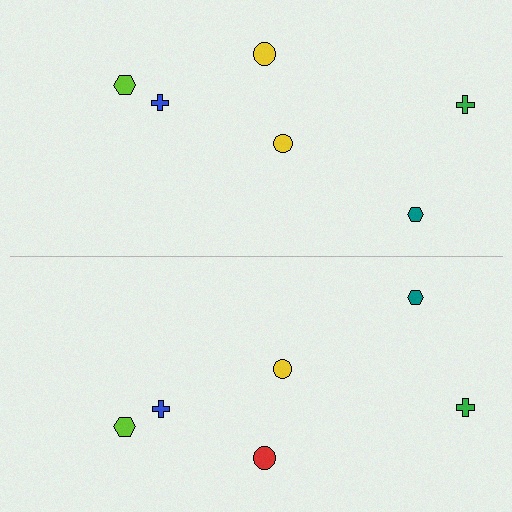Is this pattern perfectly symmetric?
No, the pattern is not perfectly symmetric. The red circle on the bottom side breaks the symmetry — its mirror counterpart is yellow.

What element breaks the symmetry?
The red circle on the bottom side breaks the symmetry — its mirror counterpart is yellow.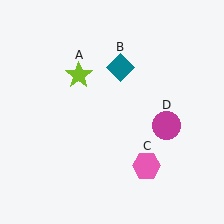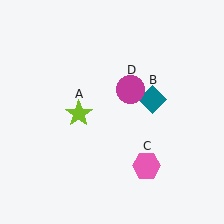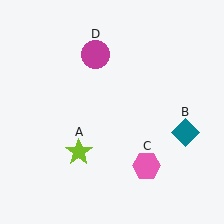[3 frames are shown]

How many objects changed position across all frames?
3 objects changed position: lime star (object A), teal diamond (object B), magenta circle (object D).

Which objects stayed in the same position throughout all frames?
Pink hexagon (object C) remained stationary.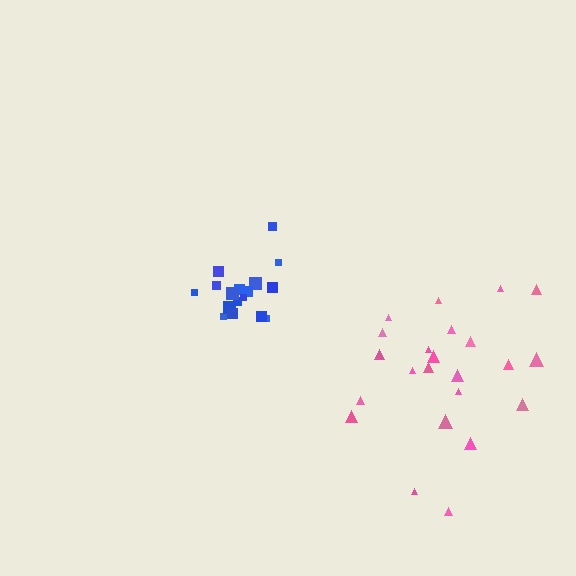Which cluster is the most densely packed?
Blue.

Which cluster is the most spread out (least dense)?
Pink.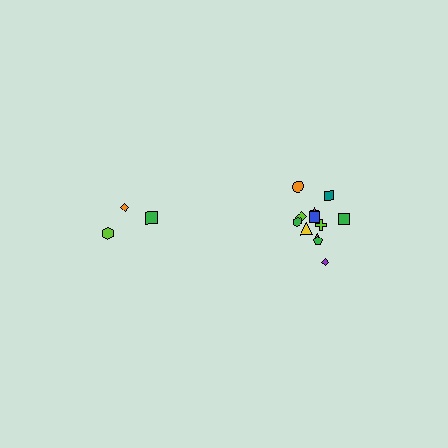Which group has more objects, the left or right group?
The right group.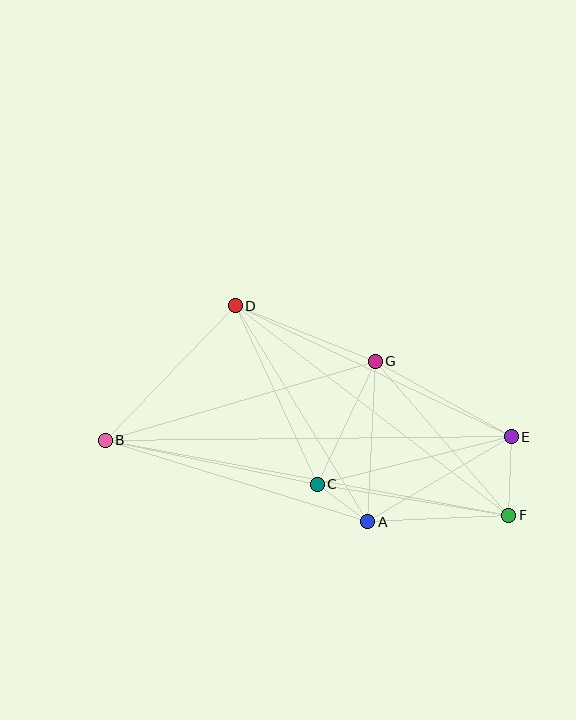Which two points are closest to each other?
Points A and C are closest to each other.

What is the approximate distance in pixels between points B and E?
The distance between B and E is approximately 406 pixels.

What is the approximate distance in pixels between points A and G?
The distance between A and G is approximately 160 pixels.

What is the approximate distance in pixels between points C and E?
The distance between C and E is approximately 200 pixels.